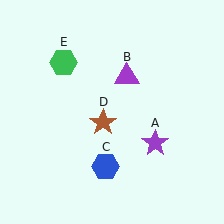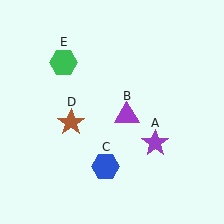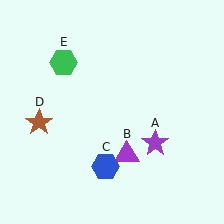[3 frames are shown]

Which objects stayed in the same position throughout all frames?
Purple star (object A) and blue hexagon (object C) and green hexagon (object E) remained stationary.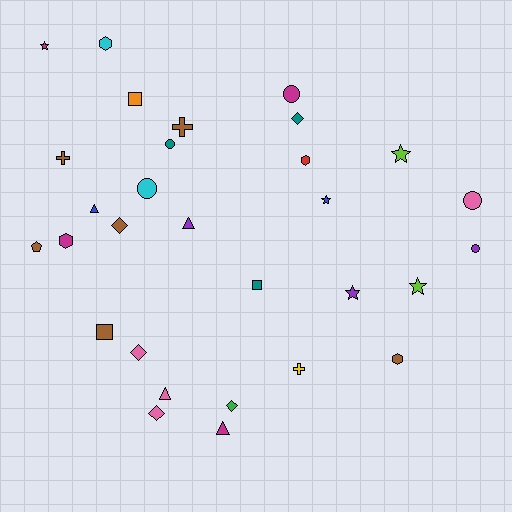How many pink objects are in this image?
There are 4 pink objects.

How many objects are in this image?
There are 30 objects.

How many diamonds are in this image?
There are 5 diamonds.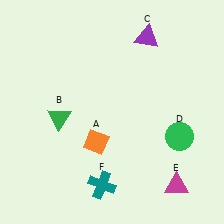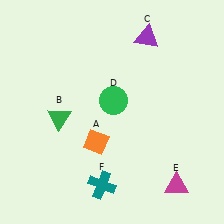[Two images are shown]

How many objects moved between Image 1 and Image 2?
1 object moved between the two images.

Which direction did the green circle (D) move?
The green circle (D) moved left.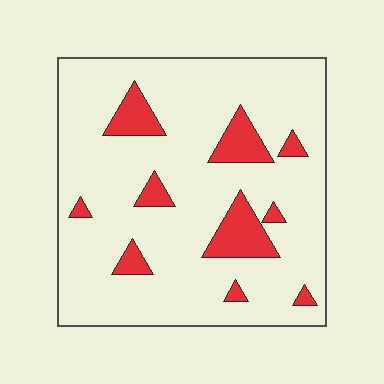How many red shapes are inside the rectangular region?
10.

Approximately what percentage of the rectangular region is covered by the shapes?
Approximately 15%.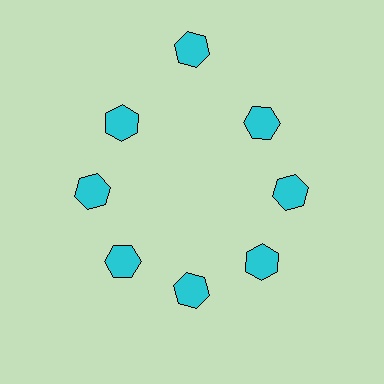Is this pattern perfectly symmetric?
No. The 8 cyan hexagons are arranged in a ring, but one element near the 12 o'clock position is pushed outward from the center, breaking the 8-fold rotational symmetry.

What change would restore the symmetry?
The symmetry would be restored by moving it inward, back onto the ring so that all 8 hexagons sit at equal angles and equal distance from the center.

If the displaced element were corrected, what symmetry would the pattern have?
It would have 8-fold rotational symmetry — the pattern would map onto itself every 45 degrees.